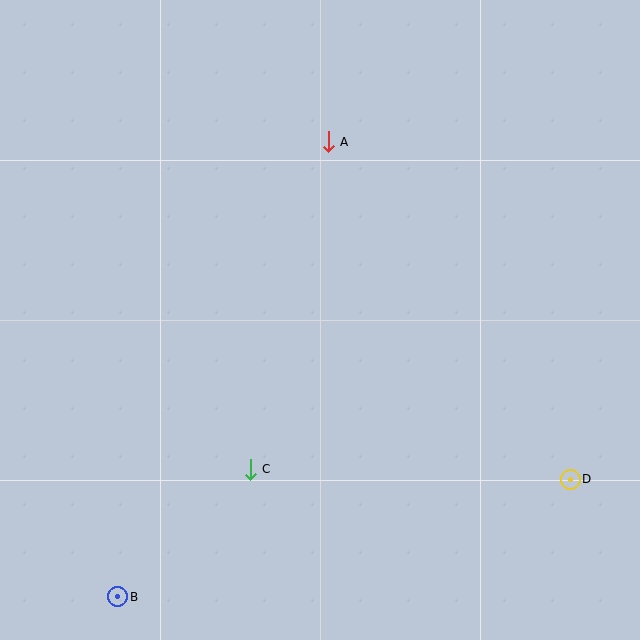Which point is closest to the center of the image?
Point C at (250, 469) is closest to the center.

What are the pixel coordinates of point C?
Point C is at (250, 469).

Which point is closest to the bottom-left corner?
Point B is closest to the bottom-left corner.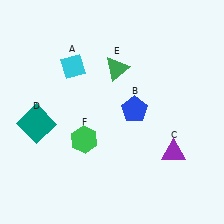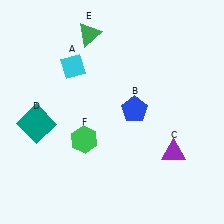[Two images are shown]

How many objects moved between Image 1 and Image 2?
1 object moved between the two images.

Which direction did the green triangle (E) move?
The green triangle (E) moved up.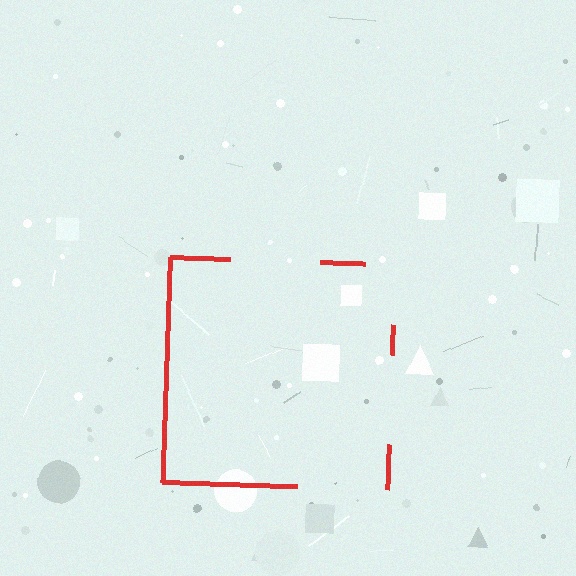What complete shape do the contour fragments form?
The contour fragments form a square.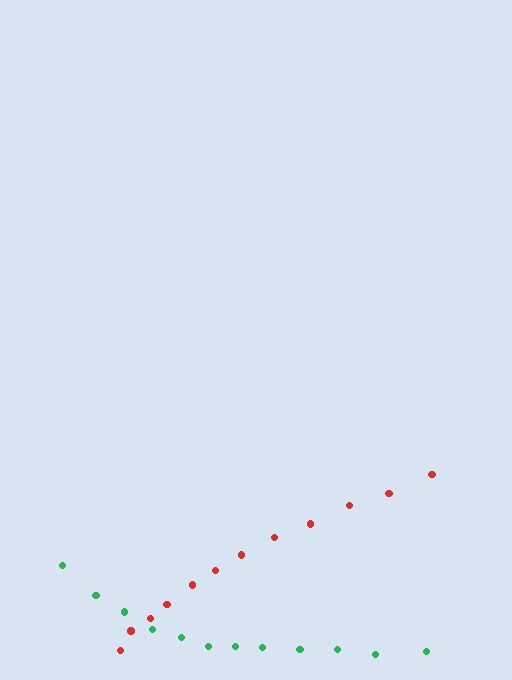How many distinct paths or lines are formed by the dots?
There are 2 distinct paths.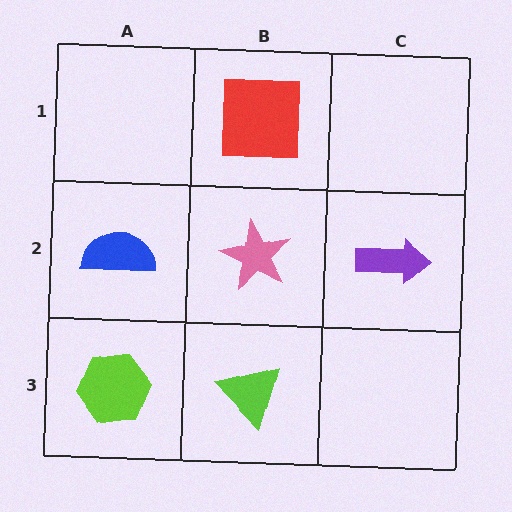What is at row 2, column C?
A purple arrow.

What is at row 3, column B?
A lime triangle.